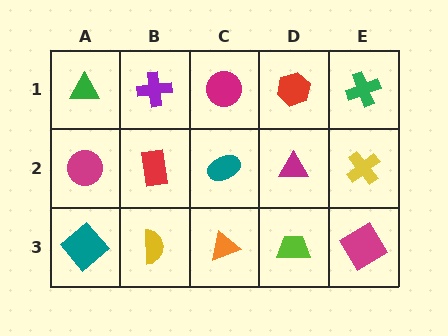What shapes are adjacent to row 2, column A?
A green triangle (row 1, column A), a teal diamond (row 3, column A), a red rectangle (row 2, column B).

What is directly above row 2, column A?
A green triangle.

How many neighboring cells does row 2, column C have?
4.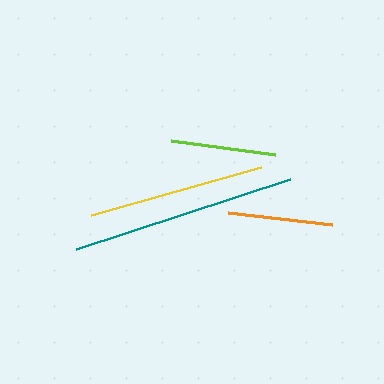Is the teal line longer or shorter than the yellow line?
The teal line is longer than the yellow line.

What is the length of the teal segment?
The teal segment is approximately 225 pixels long.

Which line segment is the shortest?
The orange line is the shortest at approximately 105 pixels.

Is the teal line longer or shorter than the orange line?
The teal line is longer than the orange line.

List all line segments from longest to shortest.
From longest to shortest: teal, yellow, lime, orange.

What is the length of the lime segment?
The lime segment is approximately 105 pixels long.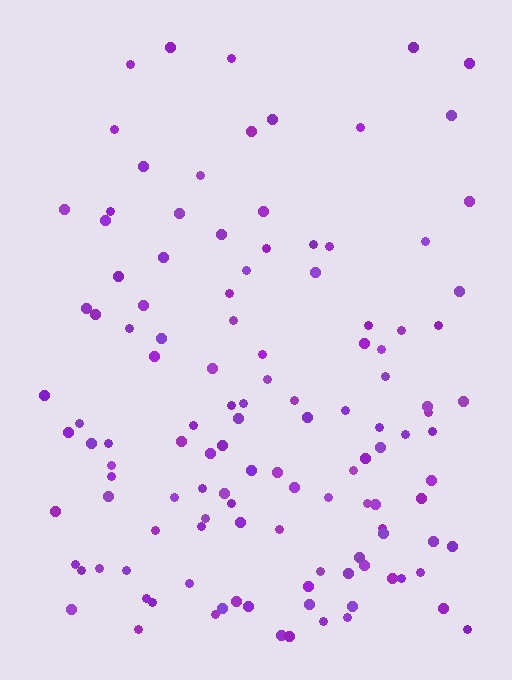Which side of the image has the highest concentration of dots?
The bottom.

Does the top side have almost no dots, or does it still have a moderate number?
Still a moderate number, just noticeably fewer than the bottom.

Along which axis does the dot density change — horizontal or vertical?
Vertical.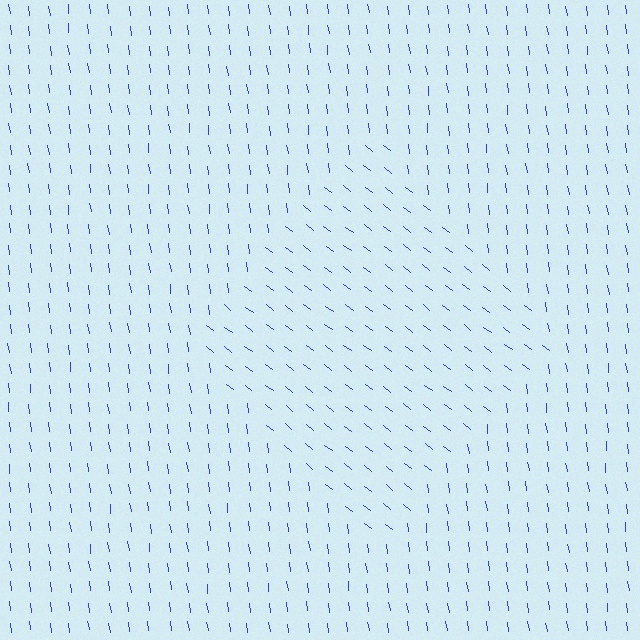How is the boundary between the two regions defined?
The boundary is defined purely by a change in line orientation (approximately 45 degrees difference). All lines are the same color and thickness.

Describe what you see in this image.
The image is filled with small blue line segments. A diamond region in the image has lines oriented differently from the surrounding lines, creating a visible texture boundary.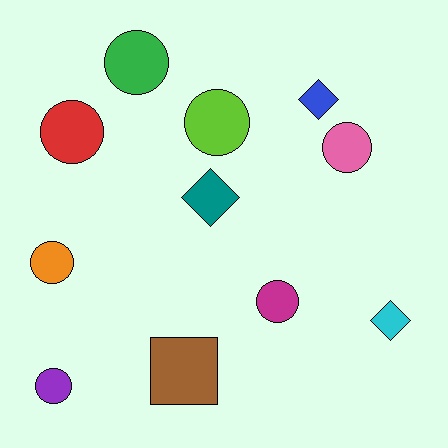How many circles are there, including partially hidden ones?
There are 7 circles.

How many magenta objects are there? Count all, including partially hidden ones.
There is 1 magenta object.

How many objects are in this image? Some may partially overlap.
There are 11 objects.